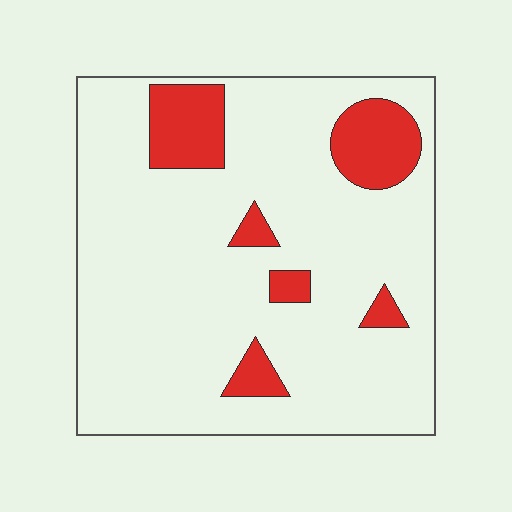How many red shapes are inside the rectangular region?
6.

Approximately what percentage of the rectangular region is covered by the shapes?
Approximately 15%.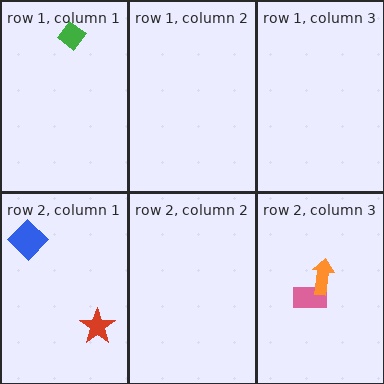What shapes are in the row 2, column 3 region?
The pink rectangle, the orange arrow.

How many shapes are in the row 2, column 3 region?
2.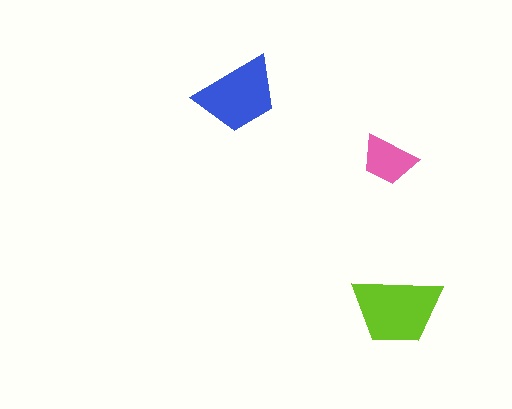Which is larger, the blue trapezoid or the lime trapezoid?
The lime one.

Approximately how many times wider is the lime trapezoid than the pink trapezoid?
About 1.5 times wider.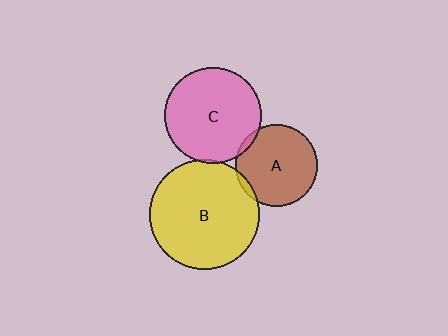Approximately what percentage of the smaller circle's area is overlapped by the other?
Approximately 5%.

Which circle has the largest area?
Circle B (yellow).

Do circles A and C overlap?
Yes.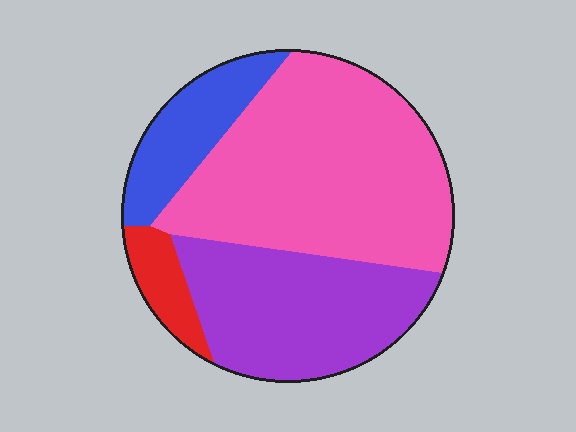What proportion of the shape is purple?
Purple takes up between a sixth and a third of the shape.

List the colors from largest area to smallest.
From largest to smallest: pink, purple, blue, red.